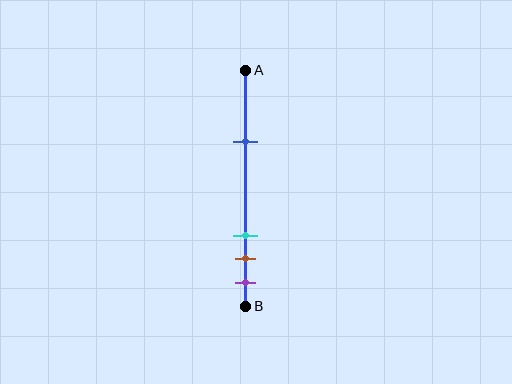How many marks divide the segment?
There are 4 marks dividing the segment.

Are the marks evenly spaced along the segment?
No, the marks are not evenly spaced.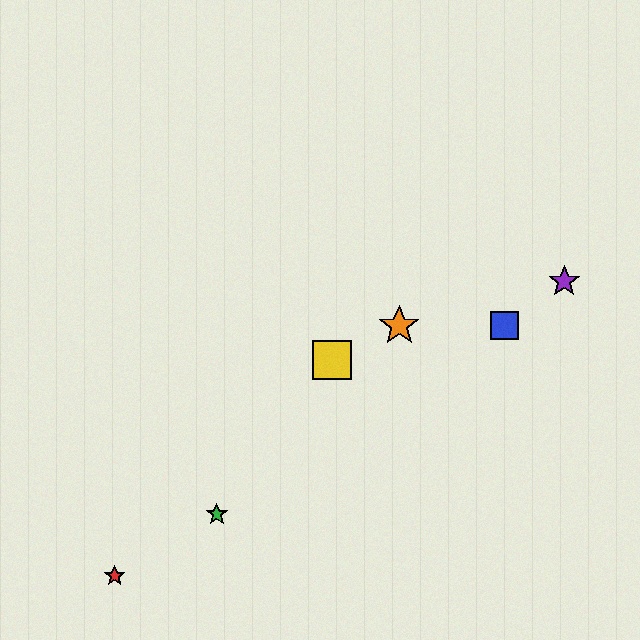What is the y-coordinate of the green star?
The green star is at y≈514.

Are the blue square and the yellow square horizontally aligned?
No, the blue square is at y≈326 and the yellow square is at y≈360.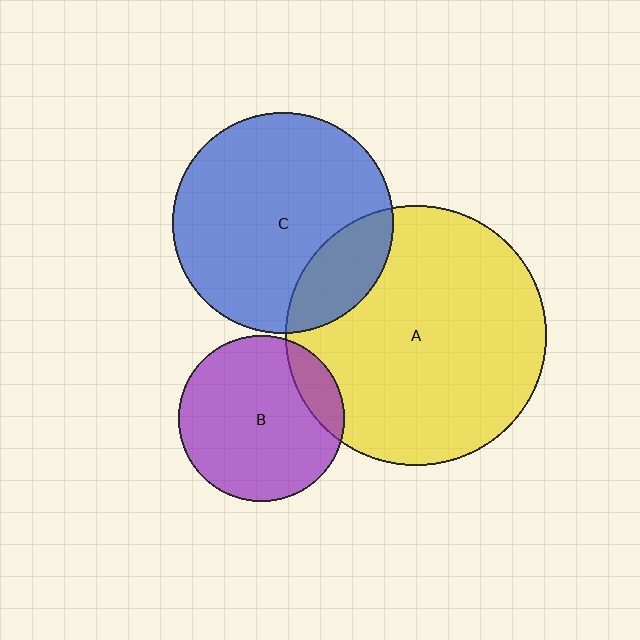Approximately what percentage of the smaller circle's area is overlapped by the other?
Approximately 20%.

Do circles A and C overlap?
Yes.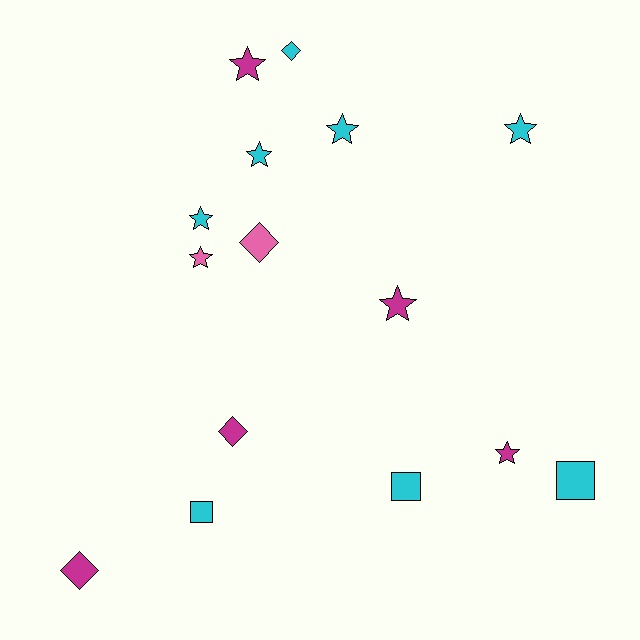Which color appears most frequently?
Cyan, with 8 objects.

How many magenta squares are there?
There are no magenta squares.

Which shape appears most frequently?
Star, with 8 objects.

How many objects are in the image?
There are 15 objects.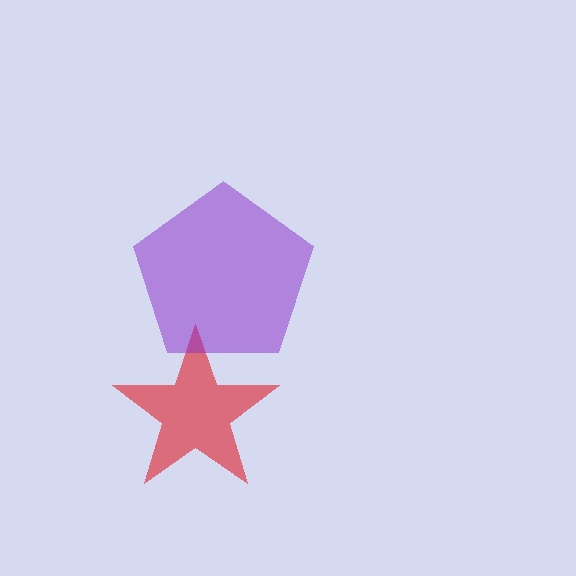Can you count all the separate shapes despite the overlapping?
Yes, there are 2 separate shapes.